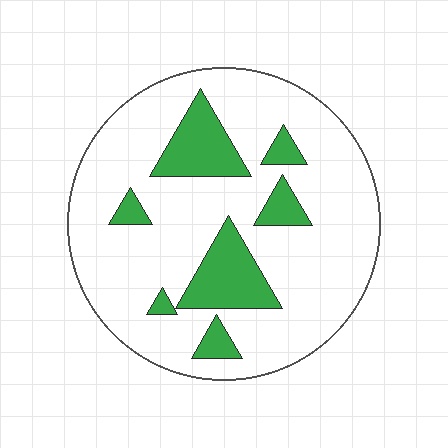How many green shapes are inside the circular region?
7.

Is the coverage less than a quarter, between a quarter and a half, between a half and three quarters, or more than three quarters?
Less than a quarter.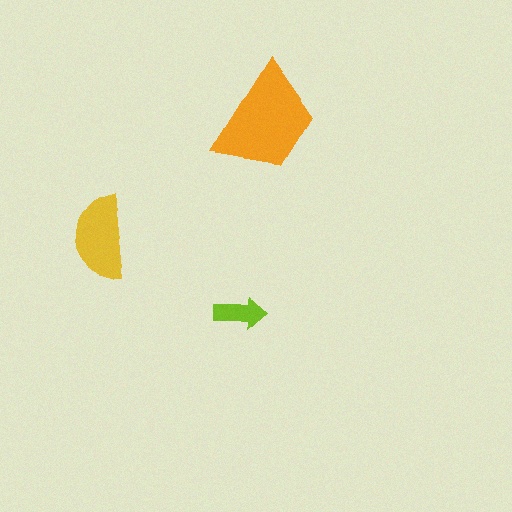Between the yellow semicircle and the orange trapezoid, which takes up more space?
The orange trapezoid.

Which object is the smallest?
The lime arrow.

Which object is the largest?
The orange trapezoid.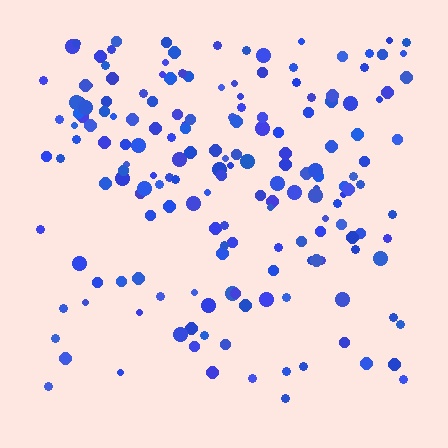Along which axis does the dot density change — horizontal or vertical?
Vertical.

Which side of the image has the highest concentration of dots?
The top.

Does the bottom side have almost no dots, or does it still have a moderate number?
Still a moderate number, just noticeably fewer than the top.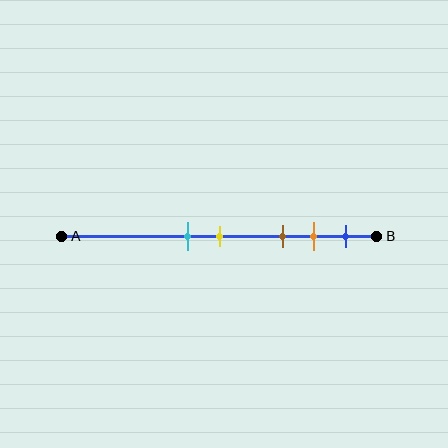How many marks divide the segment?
There are 5 marks dividing the segment.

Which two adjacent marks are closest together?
The cyan and yellow marks are the closest adjacent pair.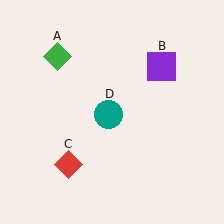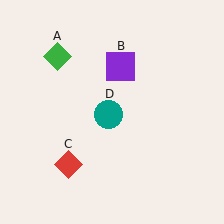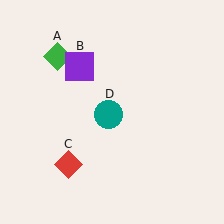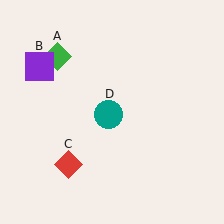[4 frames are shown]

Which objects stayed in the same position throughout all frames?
Green diamond (object A) and red diamond (object C) and teal circle (object D) remained stationary.